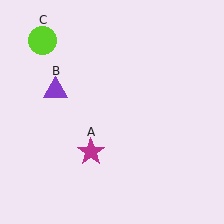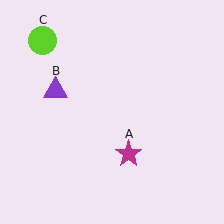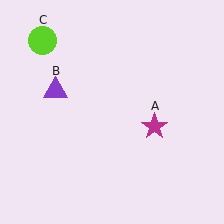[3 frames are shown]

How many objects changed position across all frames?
1 object changed position: magenta star (object A).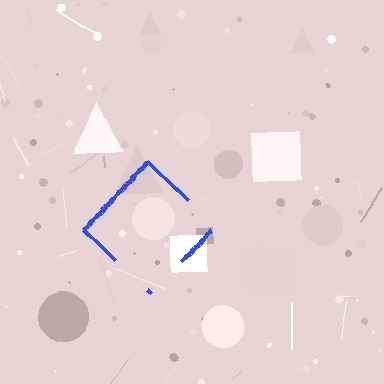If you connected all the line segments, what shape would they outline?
They would outline a diamond.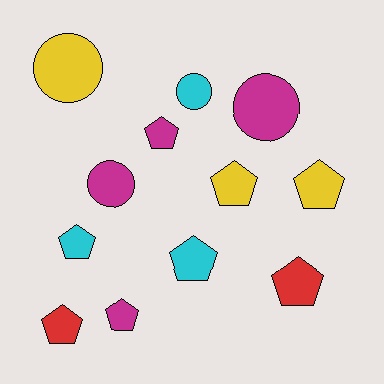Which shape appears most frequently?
Pentagon, with 8 objects.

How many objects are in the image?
There are 12 objects.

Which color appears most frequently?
Magenta, with 4 objects.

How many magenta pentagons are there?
There are 2 magenta pentagons.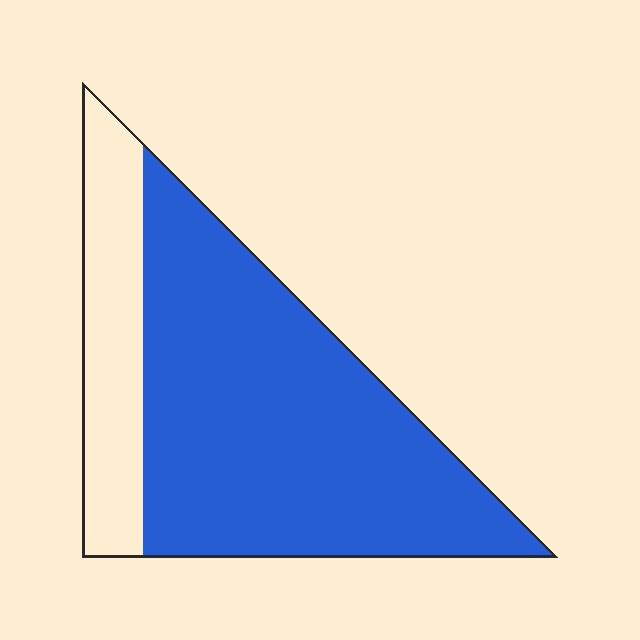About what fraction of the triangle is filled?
About three quarters (3/4).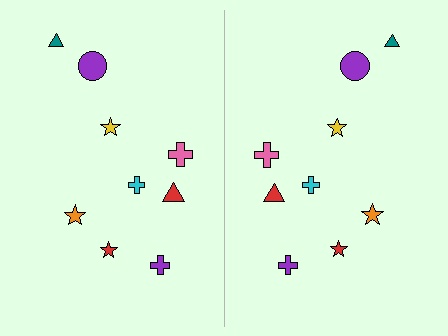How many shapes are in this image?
There are 18 shapes in this image.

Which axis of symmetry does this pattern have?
The pattern has a vertical axis of symmetry running through the center of the image.